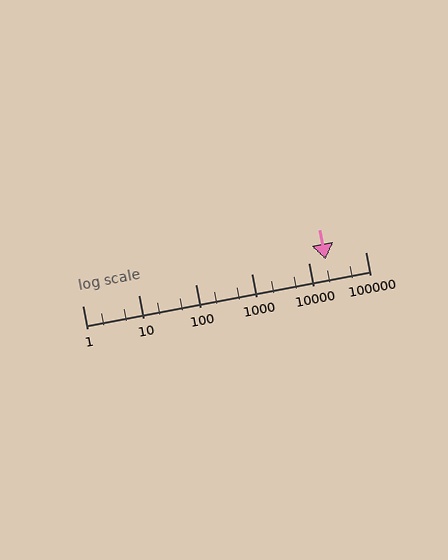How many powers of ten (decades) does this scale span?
The scale spans 5 decades, from 1 to 100000.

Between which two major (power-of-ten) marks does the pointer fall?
The pointer is between 10000 and 100000.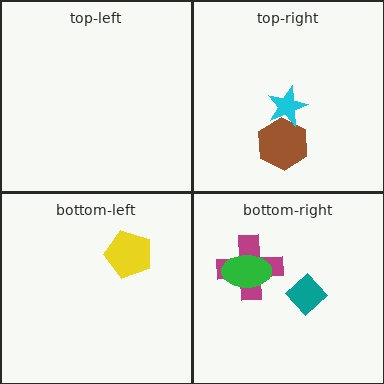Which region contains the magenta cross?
The bottom-right region.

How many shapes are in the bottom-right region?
3.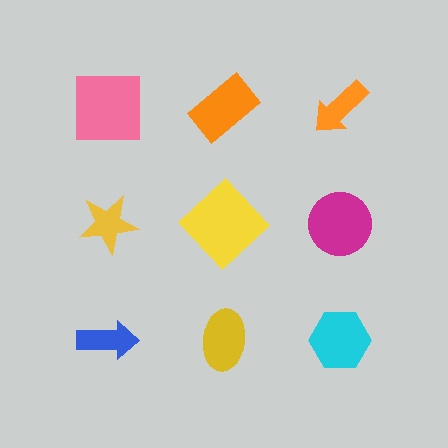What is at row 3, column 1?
A blue arrow.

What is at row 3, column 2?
A yellow ellipse.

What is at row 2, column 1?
A yellow star.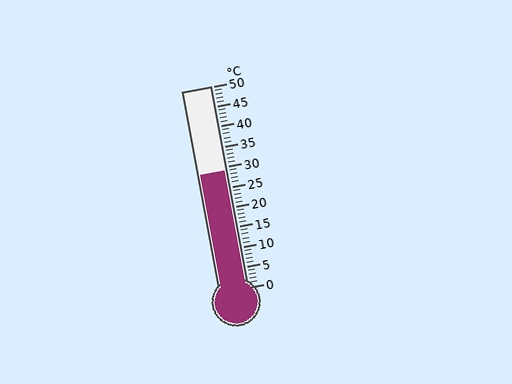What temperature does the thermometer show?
The thermometer shows approximately 29°C.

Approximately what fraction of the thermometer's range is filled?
The thermometer is filled to approximately 60% of its range.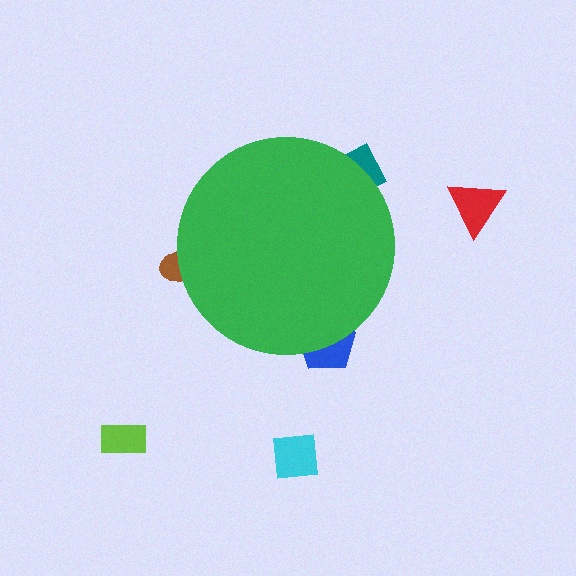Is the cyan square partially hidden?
No, the cyan square is fully visible.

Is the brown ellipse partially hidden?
Yes, the brown ellipse is partially hidden behind the green circle.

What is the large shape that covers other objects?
A green circle.